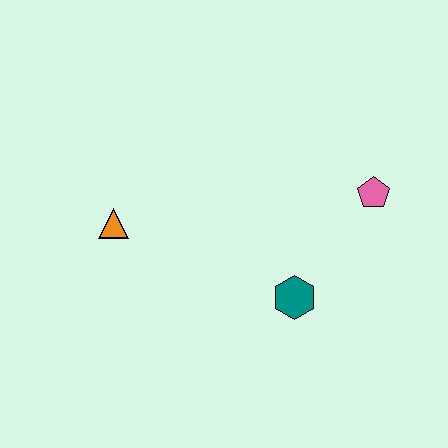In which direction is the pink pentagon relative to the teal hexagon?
The pink pentagon is above the teal hexagon.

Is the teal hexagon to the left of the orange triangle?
No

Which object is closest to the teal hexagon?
The pink pentagon is closest to the teal hexagon.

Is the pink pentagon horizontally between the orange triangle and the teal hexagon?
No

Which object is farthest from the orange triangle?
The pink pentagon is farthest from the orange triangle.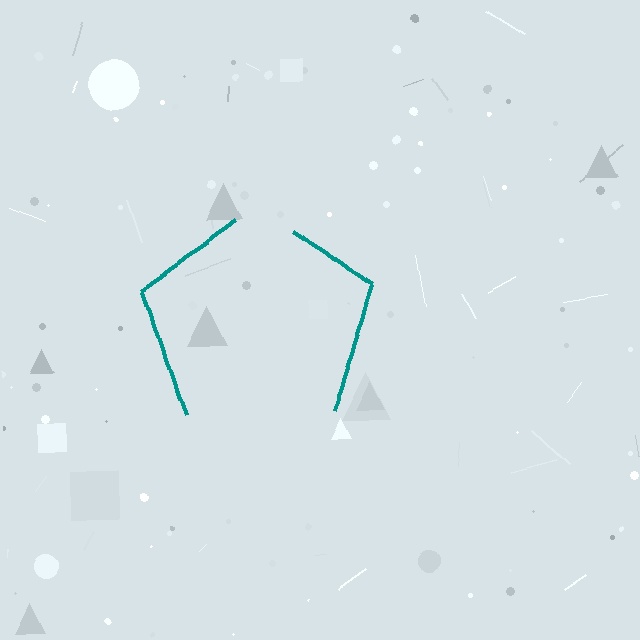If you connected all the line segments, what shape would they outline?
They would outline a pentagon.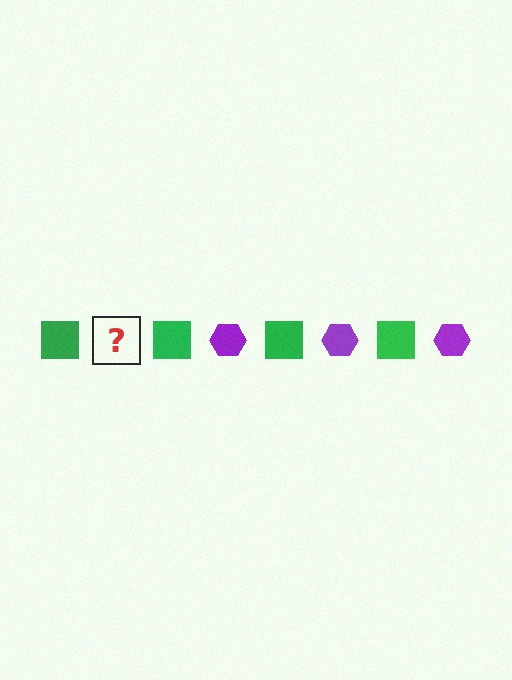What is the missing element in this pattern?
The missing element is a purple hexagon.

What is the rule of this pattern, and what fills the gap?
The rule is that the pattern alternates between green square and purple hexagon. The gap should be filled with a purple hexagon.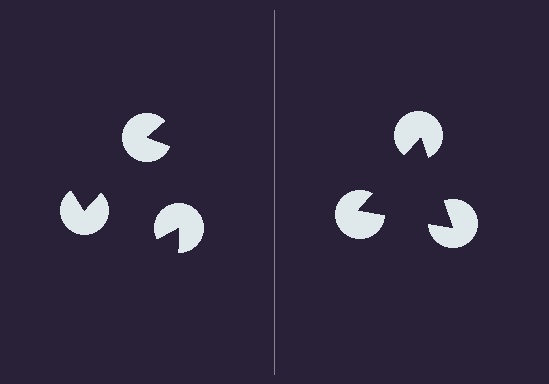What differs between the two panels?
The pac-man discs are positioned identically on both sides; only the wedge orientations differ. On the right they align to a triangle; on the left they are misaligned.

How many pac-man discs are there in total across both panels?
6 — 3 on each side.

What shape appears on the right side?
An illusory triangle.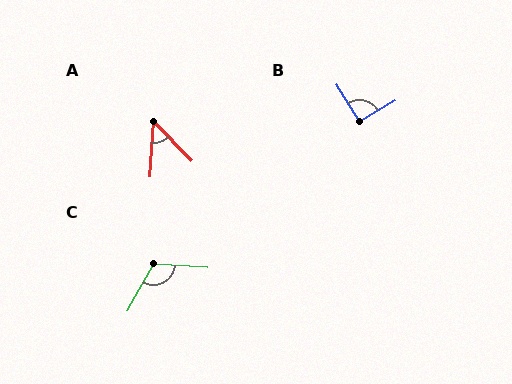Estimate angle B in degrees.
Approximately 91 degrees.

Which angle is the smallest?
A, at approximately 48 degrees.